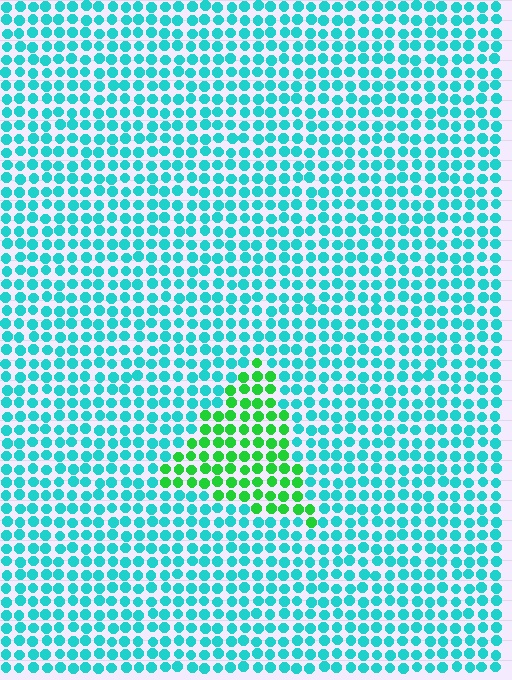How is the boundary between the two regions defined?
The boundary is defined purely by a slight shift in hue (about 52 degrees). Spacing, size, and orientation are identical on both sides.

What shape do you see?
I see a triangle.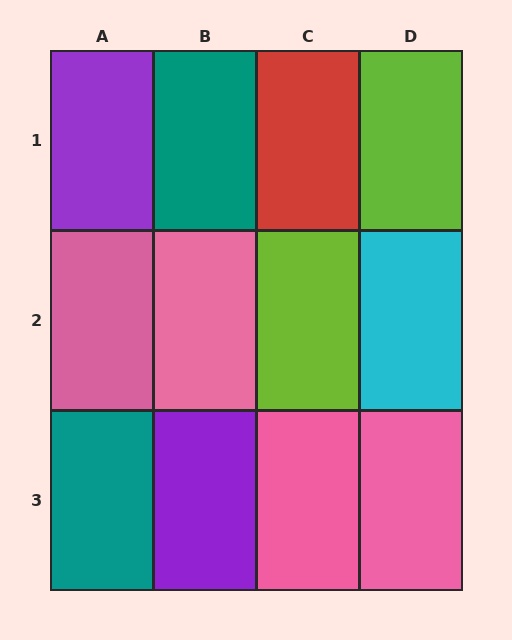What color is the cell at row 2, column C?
Lime.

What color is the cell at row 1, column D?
Lime.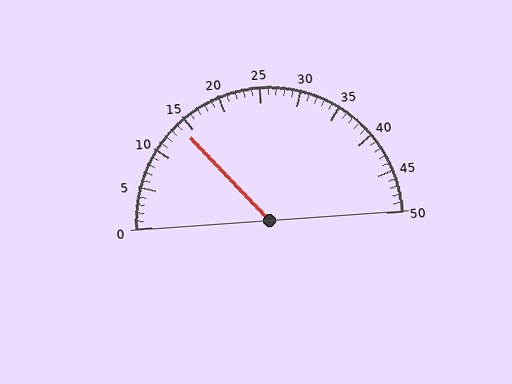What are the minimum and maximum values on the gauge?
The gauge ranges from 0 to 50.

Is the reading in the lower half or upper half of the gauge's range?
The reading is in the lower half of the range (0 to 50).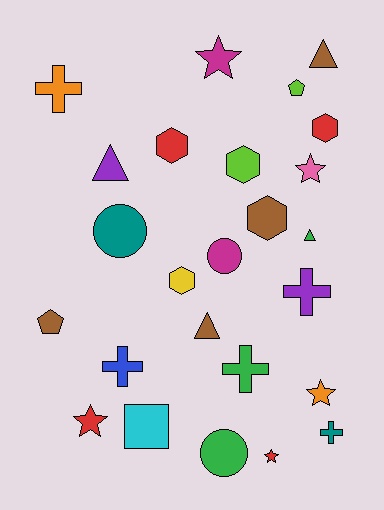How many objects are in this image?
There are 25 objects.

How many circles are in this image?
There are 3 circles.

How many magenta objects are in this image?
There are 2 magenta objects.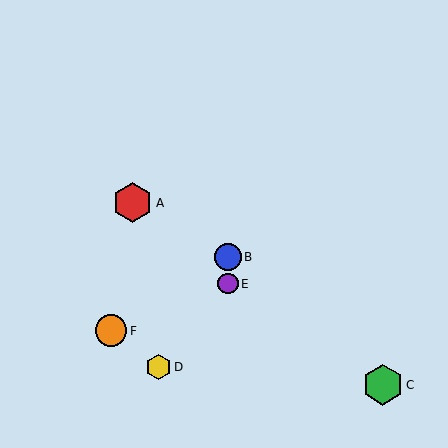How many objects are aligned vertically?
2 objects (B, E) are aligned vertically.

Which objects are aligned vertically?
Objects B, E are aligned vertically.